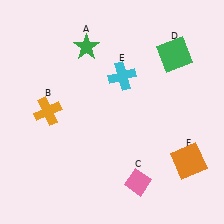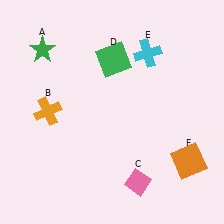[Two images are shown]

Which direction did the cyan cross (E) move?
The cyan cross (E) moved right.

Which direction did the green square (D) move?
The green square (D) moved left.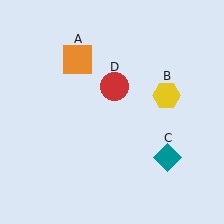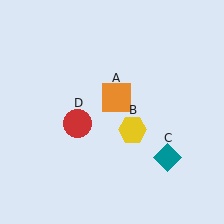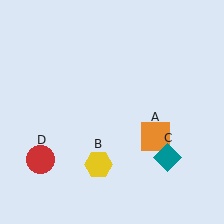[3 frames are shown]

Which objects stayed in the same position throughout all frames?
Teal diamond (object C) remained stationary.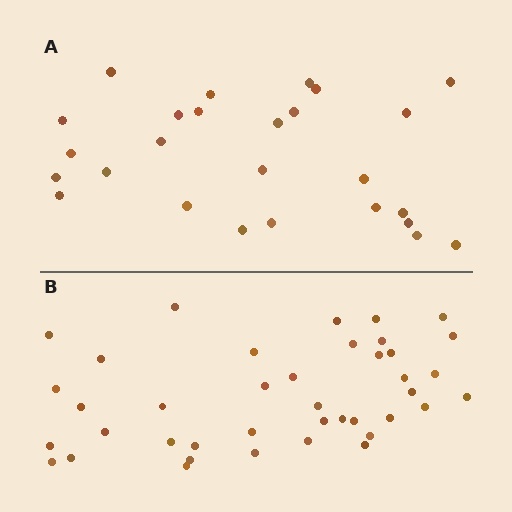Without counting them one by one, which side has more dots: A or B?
Region B (the bottom region) has more dots.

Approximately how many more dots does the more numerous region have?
Region B has approximately 15 more dots than region A.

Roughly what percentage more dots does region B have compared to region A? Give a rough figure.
About 55% more.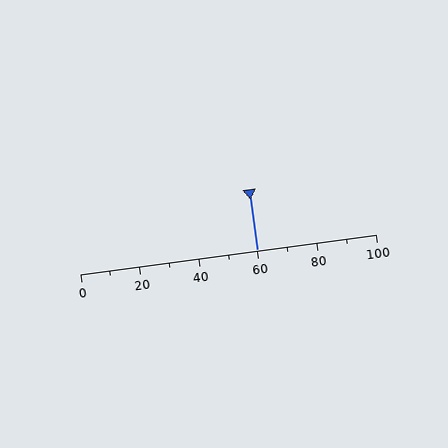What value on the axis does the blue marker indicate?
The marker indicates approximately 60.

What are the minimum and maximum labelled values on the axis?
The axis runs from 0 to 100.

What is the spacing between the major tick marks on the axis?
The major ticks are spaced 20 apart.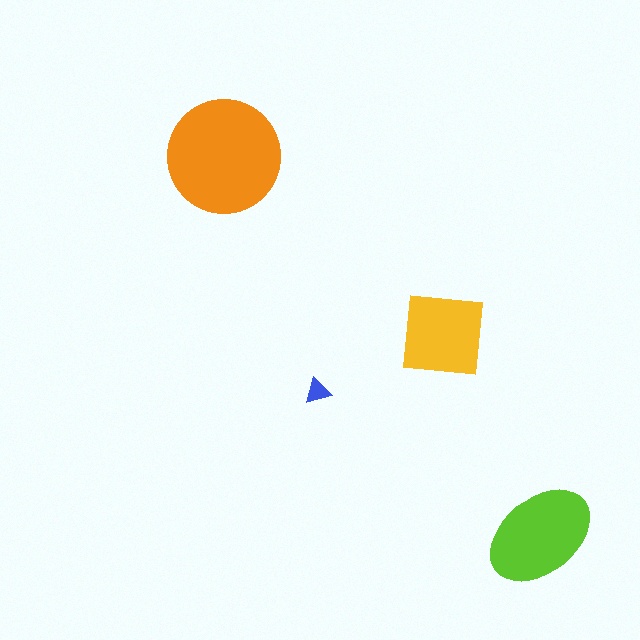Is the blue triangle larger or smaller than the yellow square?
Smaller.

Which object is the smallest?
The blue triangle.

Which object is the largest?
The orange circle.